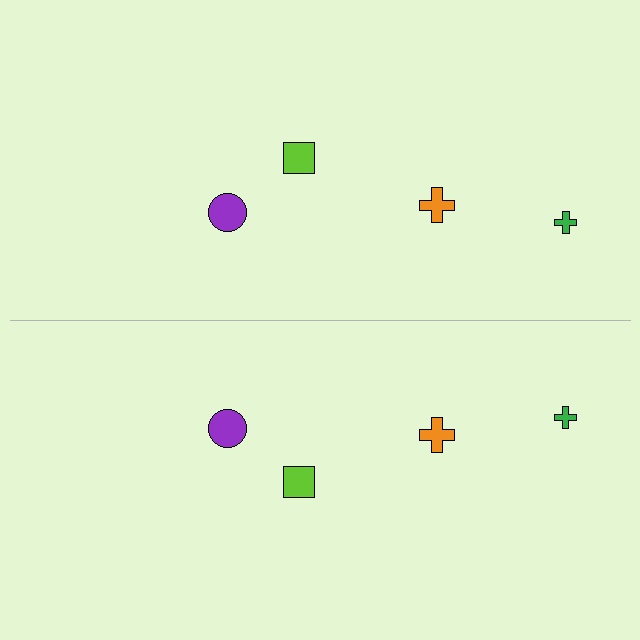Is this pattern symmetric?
Yes, this pattern has bilateral (reflection) symmetry.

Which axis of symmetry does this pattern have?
The pattern has a horizontal axis of symmetry running through the center of the image.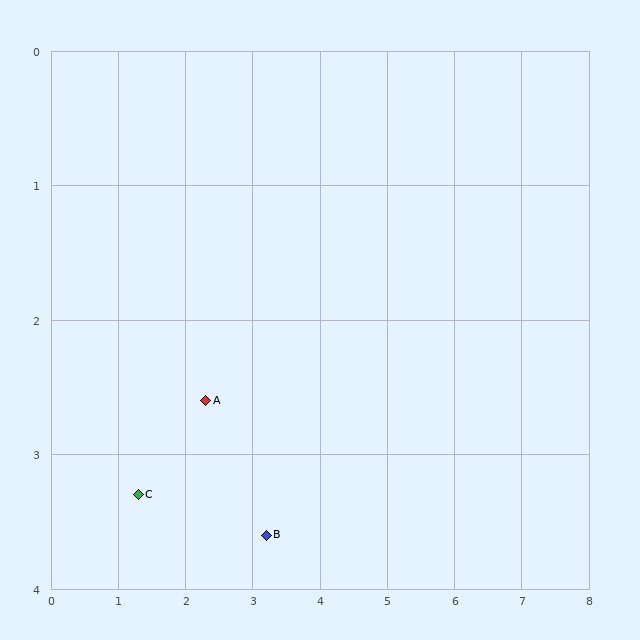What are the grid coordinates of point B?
Point B is at approximately (3.2, 3.6).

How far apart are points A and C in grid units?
Points A and C are about 1.2 grid units apart.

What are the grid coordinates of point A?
Point A is at approximately (2.3, 2.6).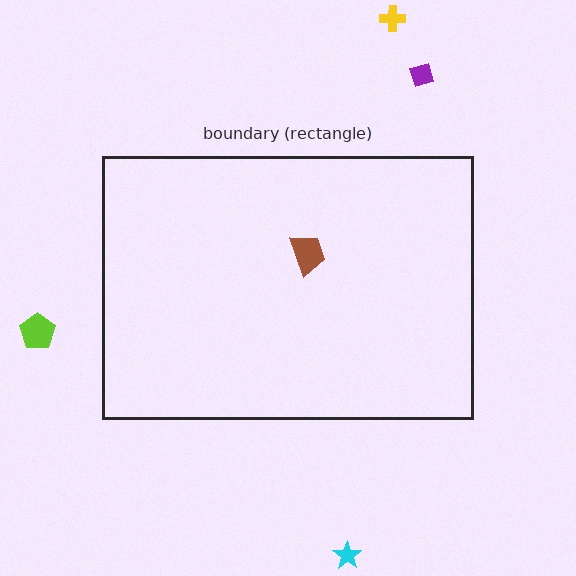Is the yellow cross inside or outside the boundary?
Outside.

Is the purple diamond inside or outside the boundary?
Outside.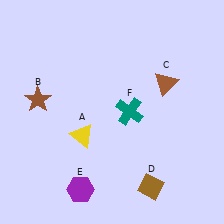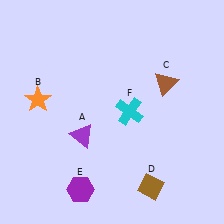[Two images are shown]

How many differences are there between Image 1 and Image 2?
There are 3 differences between the two images.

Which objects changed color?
A changed from yellow to purple. B changed from brown to orange. F changed from teal to cyan.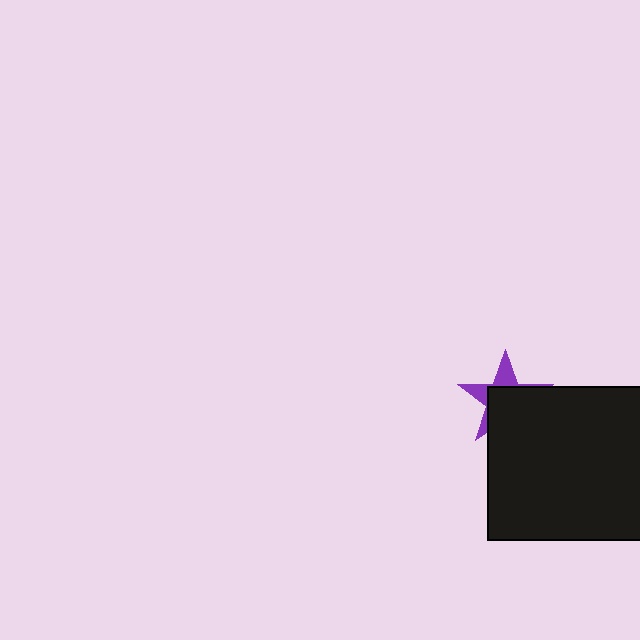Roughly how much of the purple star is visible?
A small part of it is visible (roughly 36%).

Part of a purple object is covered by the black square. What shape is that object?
It is a star.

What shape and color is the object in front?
The object in front is a black square.